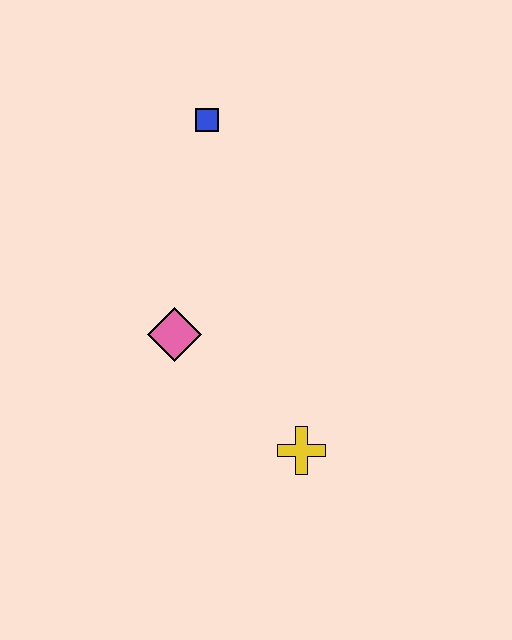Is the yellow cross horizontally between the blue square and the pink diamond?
No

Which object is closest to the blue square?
The pink diamond is closest to the blue square.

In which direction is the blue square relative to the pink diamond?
The blue square is above the pink diamond.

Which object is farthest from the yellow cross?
The blue square is farthest from the yellow cross.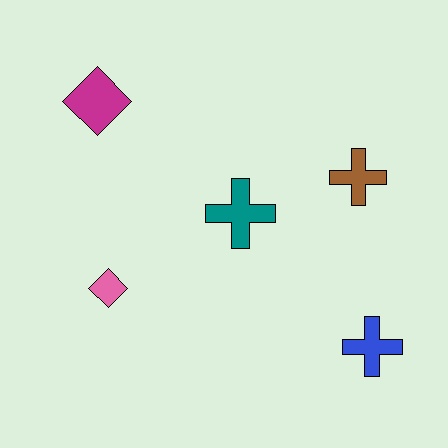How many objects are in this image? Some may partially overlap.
There are 5 objects.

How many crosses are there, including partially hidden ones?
There are 3 crosses.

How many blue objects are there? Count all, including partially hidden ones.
There is 1 blue object.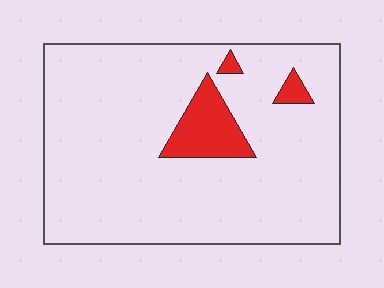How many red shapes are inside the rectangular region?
3.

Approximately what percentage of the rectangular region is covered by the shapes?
Approximately 10%.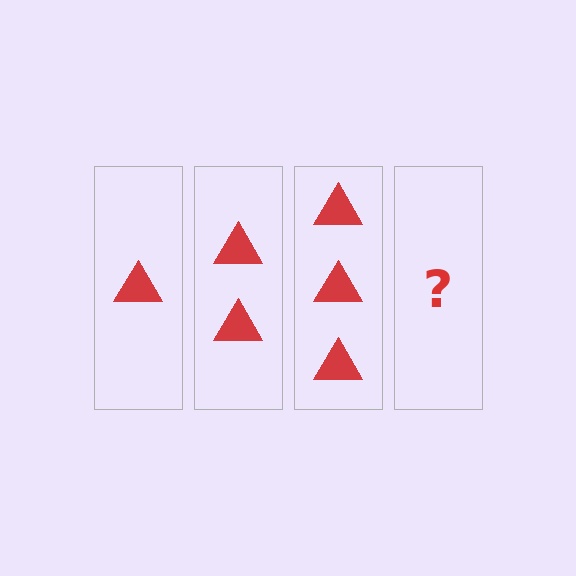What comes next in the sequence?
The next element should be 4 triangles.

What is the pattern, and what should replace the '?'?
The pattern is that each step adds one more triangle. The '?' should be 4 triangles.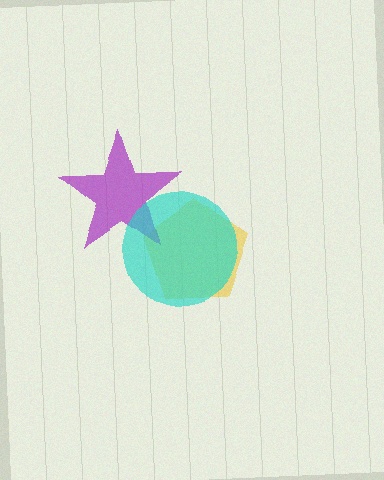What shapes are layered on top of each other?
The layered shapes are: a yellow pentagon, a purple star, a cyan circle.